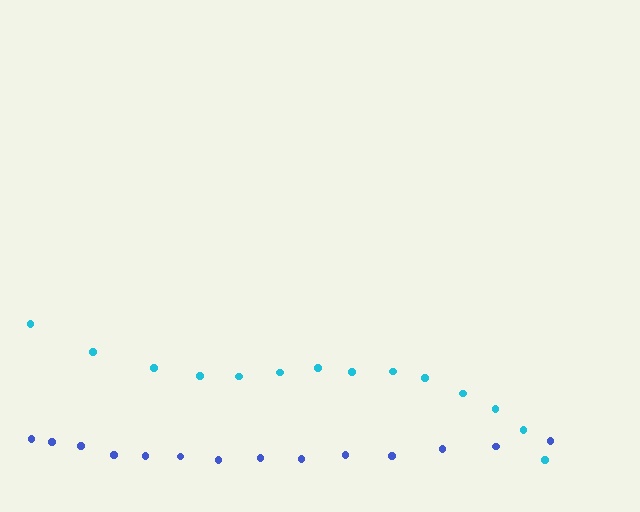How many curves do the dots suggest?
There are 2 distinct paths.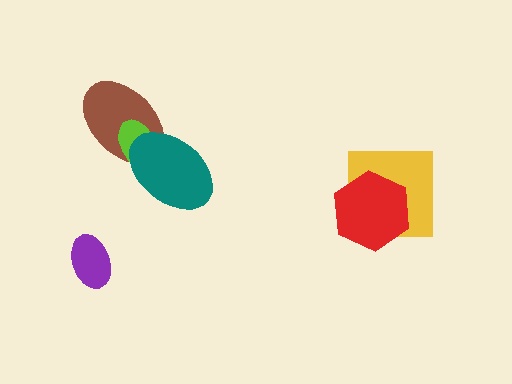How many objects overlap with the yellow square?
1 object overlaps with the yellow square.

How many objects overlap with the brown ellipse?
2 objects overlap with the brown ellipse.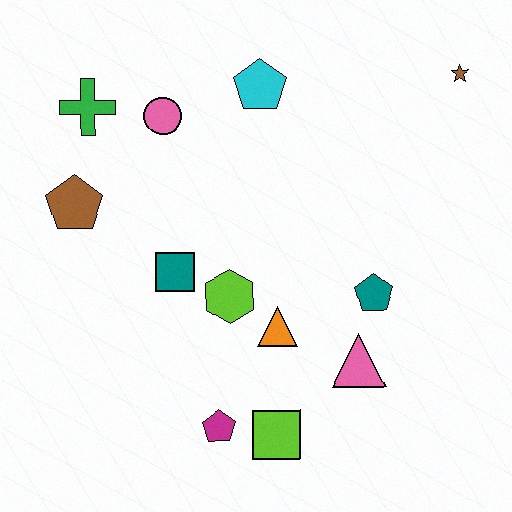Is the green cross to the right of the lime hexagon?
No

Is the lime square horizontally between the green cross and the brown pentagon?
No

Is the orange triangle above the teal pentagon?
No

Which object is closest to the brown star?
The cyan pentagon is closest to the brown star.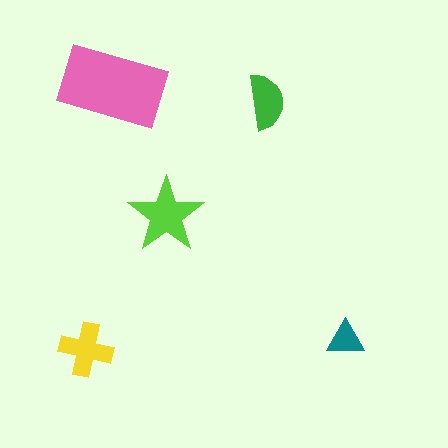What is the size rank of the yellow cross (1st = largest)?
3rd.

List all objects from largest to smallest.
The pink rectangle, the lime star, the yellow cross, the green semicircle, the teal triangle.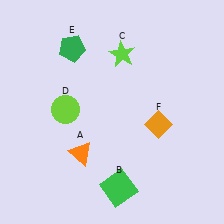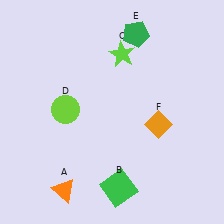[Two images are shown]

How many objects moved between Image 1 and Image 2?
2 objects moved between the two images.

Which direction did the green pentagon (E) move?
The green pentagon (E) moved right.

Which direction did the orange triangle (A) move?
The orange triangle (A) moved down.